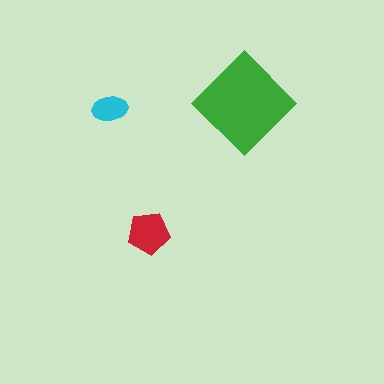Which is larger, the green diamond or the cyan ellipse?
The green diamond.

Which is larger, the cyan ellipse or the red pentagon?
The red pentagon.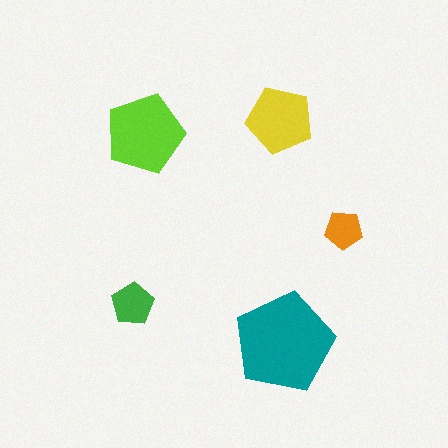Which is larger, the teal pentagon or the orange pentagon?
The teal one.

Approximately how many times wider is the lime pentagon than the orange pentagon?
About 2 times wider.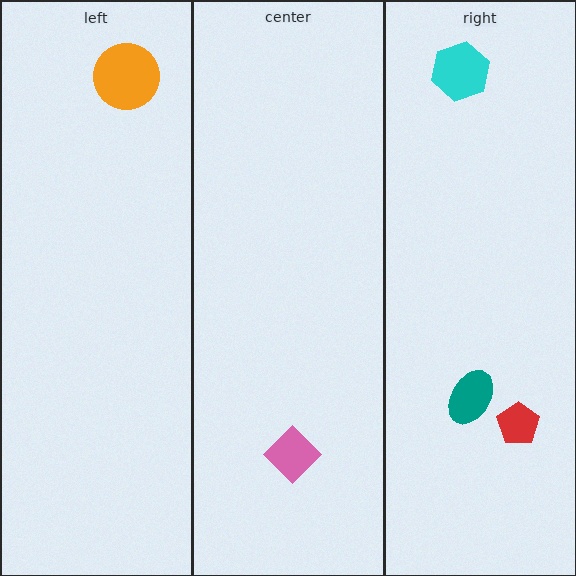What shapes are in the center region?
The pink diamond.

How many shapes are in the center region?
1.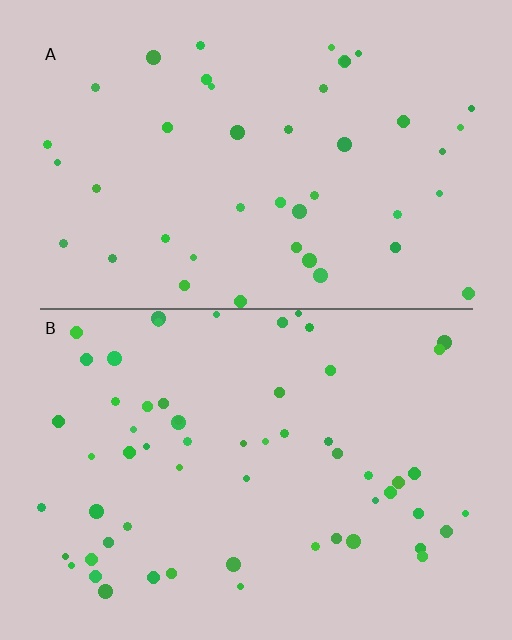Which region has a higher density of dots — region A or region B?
B (the bottom).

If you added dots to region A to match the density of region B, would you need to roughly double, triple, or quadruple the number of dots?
Approximately double.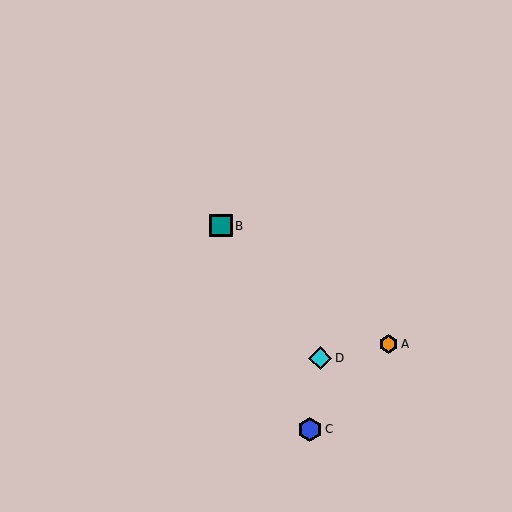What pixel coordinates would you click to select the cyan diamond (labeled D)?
Click at (320, 358) to select the cyan diamond D.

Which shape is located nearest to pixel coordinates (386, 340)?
The orange hexagon (labeled A) at (388, 344) is nearest to that location.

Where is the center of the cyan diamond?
The center of the cyan diamond is at (320, 358).